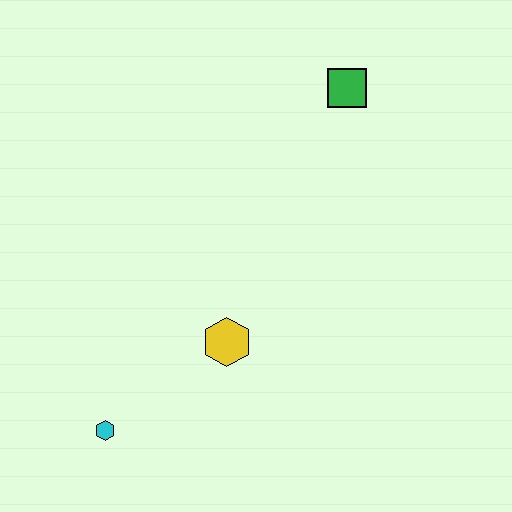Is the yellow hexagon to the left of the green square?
Yes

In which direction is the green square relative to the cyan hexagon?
The green square is above the cyan hexagon.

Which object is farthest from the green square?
The cyan hexagon is farthest from the green square.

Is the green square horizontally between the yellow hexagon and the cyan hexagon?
No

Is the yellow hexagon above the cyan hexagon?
Yes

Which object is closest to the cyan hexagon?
The yellow hexagon is closest to the cyan hexagon.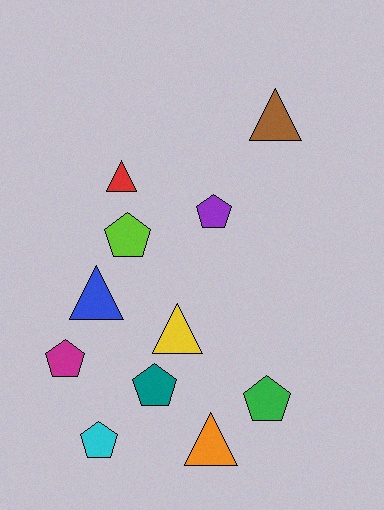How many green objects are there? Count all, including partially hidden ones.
There is 1 green object.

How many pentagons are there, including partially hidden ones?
There are 6 pentagons.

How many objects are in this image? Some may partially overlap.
There are 11 objects.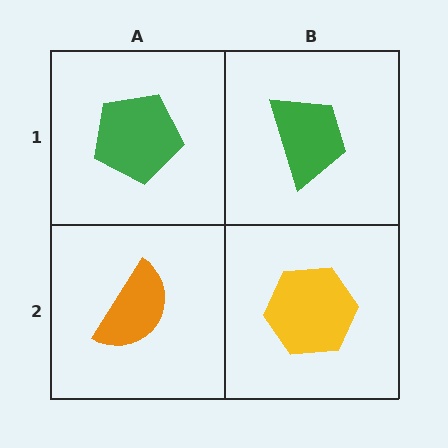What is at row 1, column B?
A green trapezoid.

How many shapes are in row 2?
2 shapes.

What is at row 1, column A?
A green pentagon.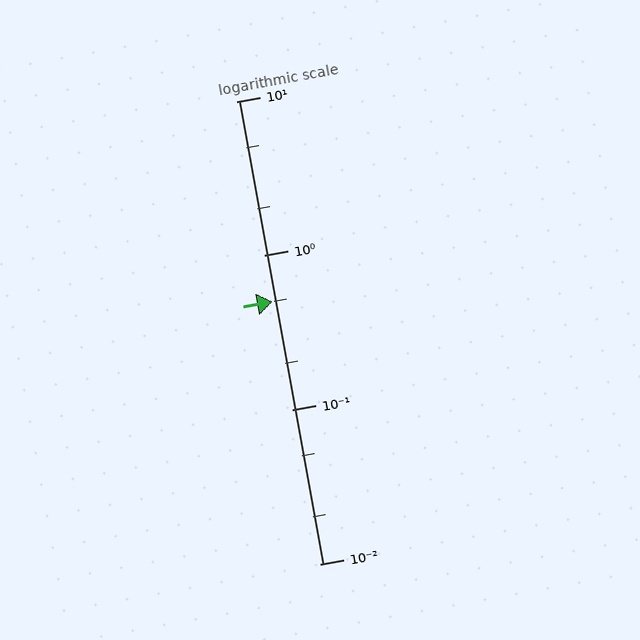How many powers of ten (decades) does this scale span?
The scale spans 3 decades, from 0.01 to 10.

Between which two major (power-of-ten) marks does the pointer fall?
The pointer is between 0.1 and 1.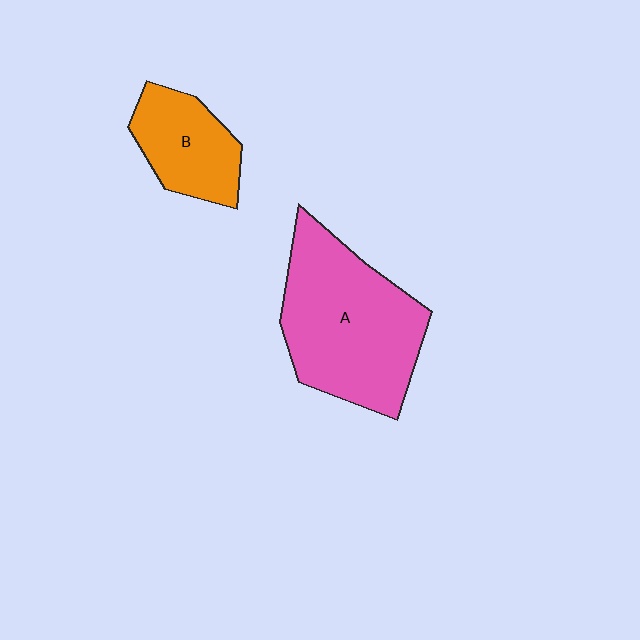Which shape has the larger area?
Shape A (pink).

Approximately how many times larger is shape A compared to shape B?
Approximately 2.1 times.